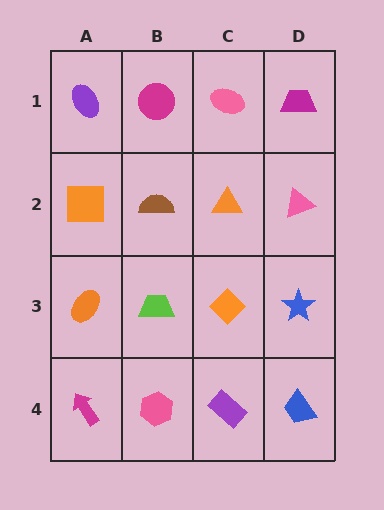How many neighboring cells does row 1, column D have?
2.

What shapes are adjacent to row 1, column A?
An orange square (row 2, column A), a magenta circle (row 1, column B).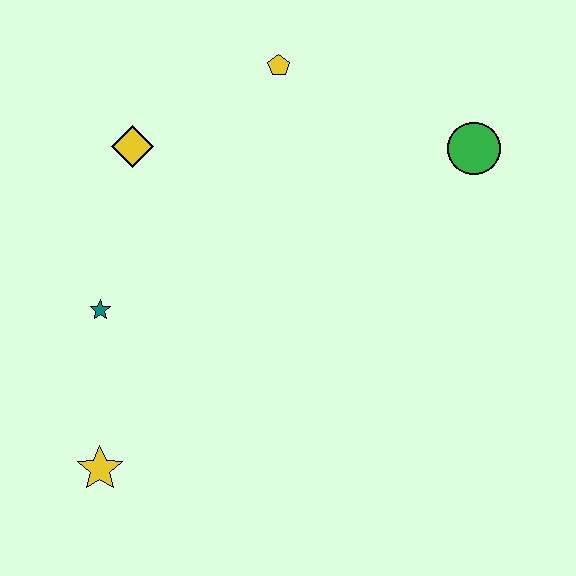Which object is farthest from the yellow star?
The green circle is farthest from the yellow star.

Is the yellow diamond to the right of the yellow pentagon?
No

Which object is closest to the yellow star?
The teal star is closest to the yellow star.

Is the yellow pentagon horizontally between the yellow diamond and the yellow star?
No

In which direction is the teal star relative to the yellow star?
The teal star is above the yellow star.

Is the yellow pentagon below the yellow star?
No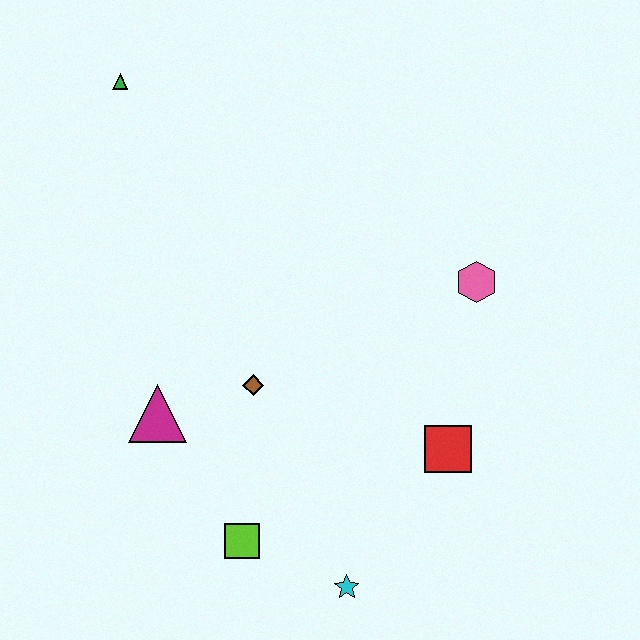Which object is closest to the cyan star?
The lime square is closest to the cyan star.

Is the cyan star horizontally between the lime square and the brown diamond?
No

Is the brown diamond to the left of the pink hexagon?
Yes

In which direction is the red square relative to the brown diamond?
The red square is to the right of the brown diamond.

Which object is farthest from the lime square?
The green triangle is farthest from the lime square.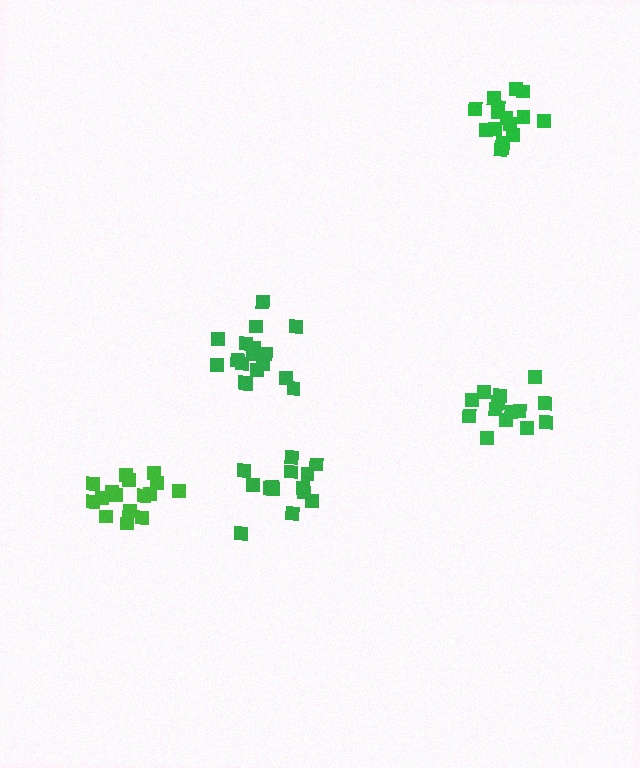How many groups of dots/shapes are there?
There are 5 groups.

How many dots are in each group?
Group 1: 19 dots, Group 2: 14 dots, Group 3: 14 dots, Group 4: 16 dots, Group 5: 16 dots (79 total).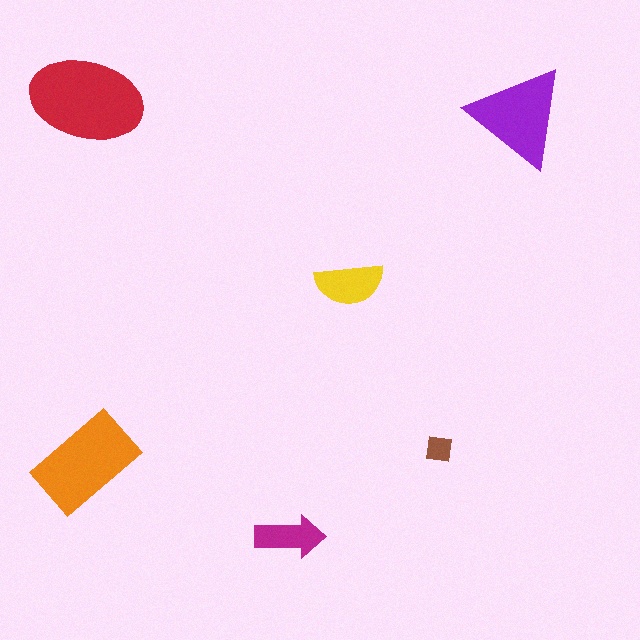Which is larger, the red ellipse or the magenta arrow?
The red ellipse.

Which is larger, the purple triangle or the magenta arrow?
The purple triangle.